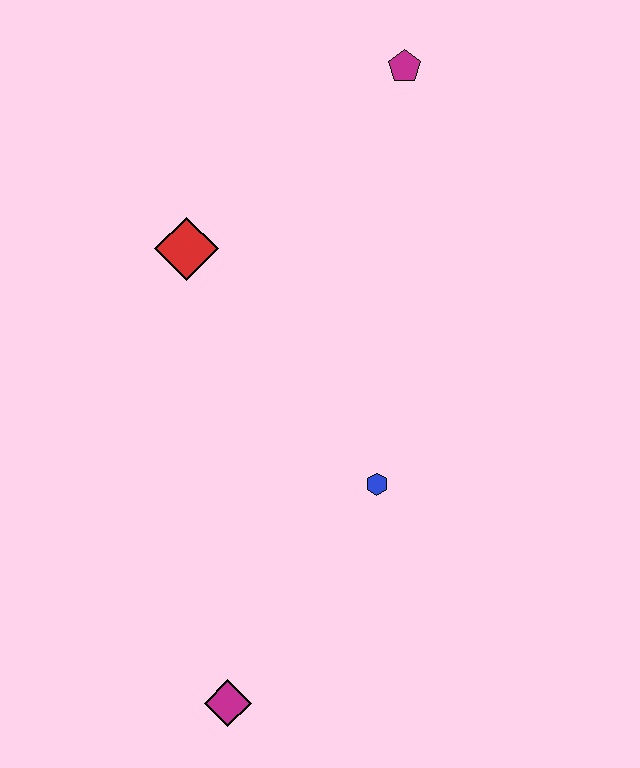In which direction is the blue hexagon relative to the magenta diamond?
The blue hexagon is above the magenta diamond.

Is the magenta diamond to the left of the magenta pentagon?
Yes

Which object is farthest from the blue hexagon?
The magenta pentagon is farthest from the blue hexagon.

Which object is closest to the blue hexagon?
The magenta diamond is closest to the blue hexagon.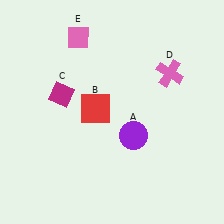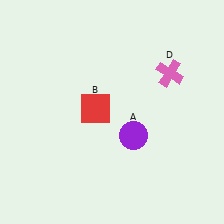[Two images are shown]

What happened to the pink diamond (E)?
The pink diamond (E) was removed in Image 2. It was in the top-left area of Image 1.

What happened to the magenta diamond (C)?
The magenta diamond (C) was removed in Image 2. It was in the top-left area of Image 1.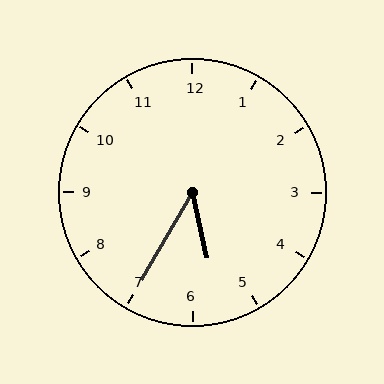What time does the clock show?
5:35.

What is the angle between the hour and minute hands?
Approximately 42 degrees.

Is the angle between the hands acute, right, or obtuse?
It is acute.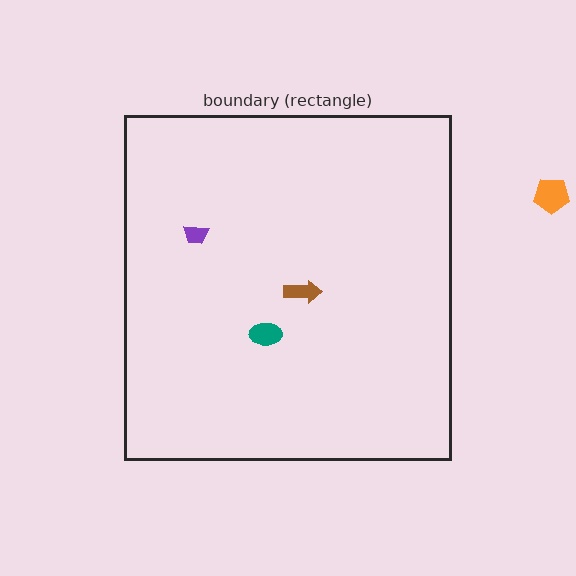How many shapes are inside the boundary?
3 inside, 1 outside.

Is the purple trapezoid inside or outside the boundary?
Inside.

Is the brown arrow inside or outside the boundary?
Inside.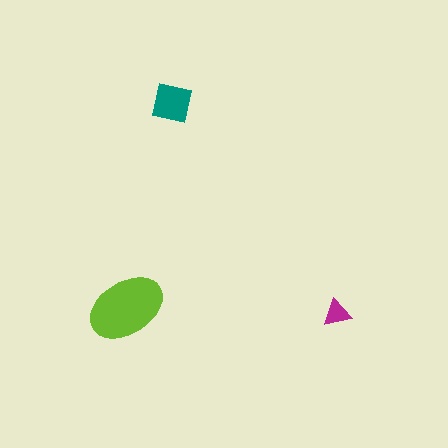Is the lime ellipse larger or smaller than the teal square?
Larger.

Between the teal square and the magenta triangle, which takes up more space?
The teal square.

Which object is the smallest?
The magenta triangle.